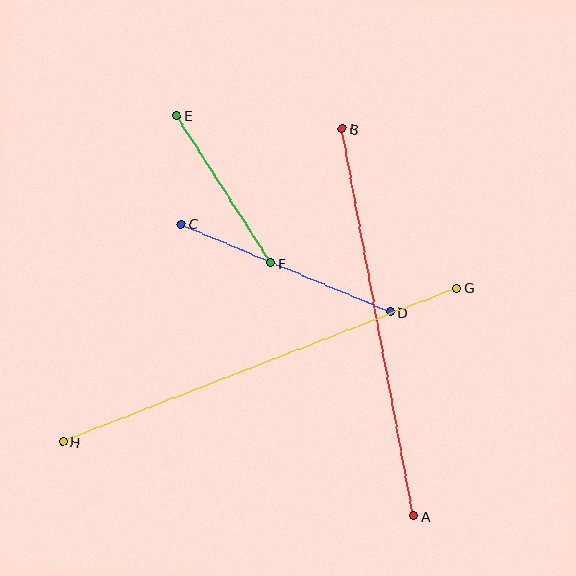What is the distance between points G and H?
The distance is approximately 423 pixels.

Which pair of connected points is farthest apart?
Points G and H are farthest apart.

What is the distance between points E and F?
The distance is approximately 174 pixels.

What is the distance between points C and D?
The distance is approximately 227 pixels.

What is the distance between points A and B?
The distance is approximately 394 pixels.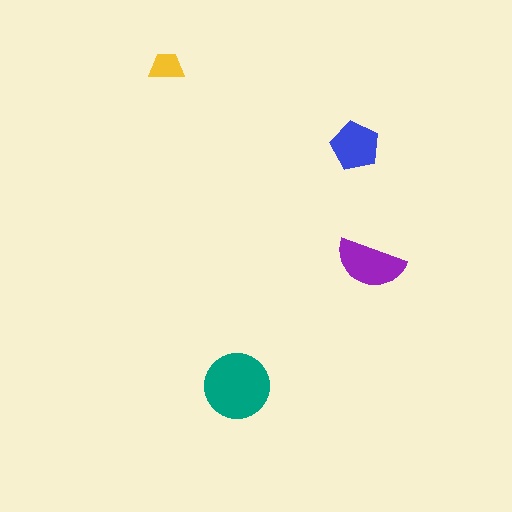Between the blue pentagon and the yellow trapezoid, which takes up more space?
The blue pentagon.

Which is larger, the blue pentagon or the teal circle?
The teal circle.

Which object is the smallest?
The yellow trapezoid.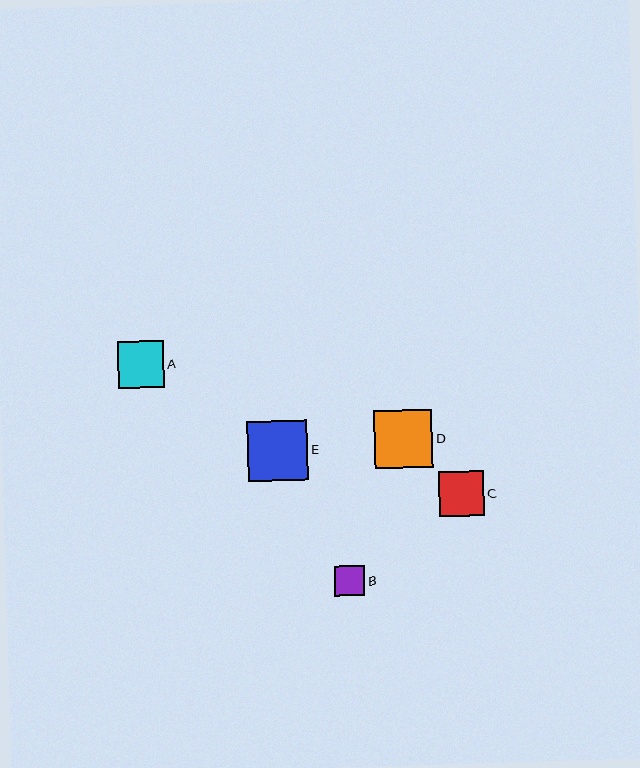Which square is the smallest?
Square B is the smallest with a size of approximately 30 pixels.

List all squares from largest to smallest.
From largest to smallest: E, D, A, C, B.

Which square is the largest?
Square E is the largest with a size of approximately 60 pixels.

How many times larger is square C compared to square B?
Square C is approximately 1.5 times the size of square B.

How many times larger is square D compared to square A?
Square D is approximately 1.3 times the size of square A.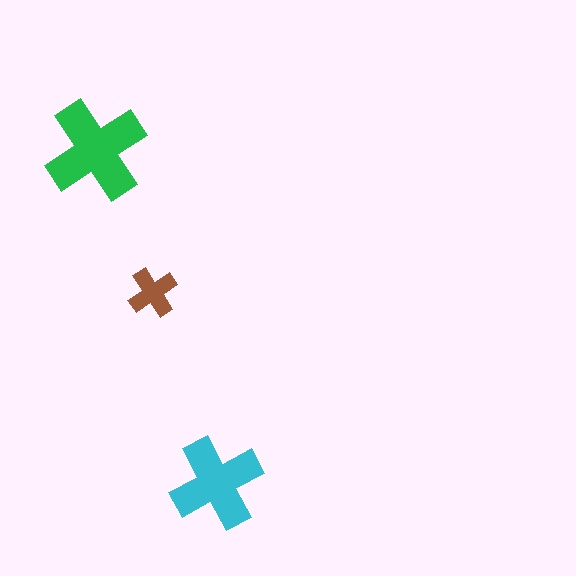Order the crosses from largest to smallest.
the green one, the cyan one, the brown one.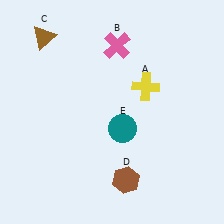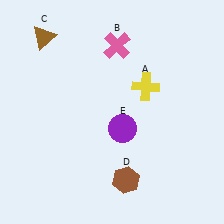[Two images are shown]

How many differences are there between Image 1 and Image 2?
There is 1 difference between the two images.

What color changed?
The circle (E) changed from teal in Image 1 to purple in Image 2.